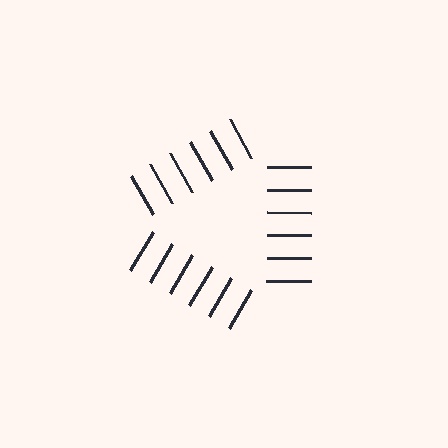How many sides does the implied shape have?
3 sides — the line-ends trace a triangle.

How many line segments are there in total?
18 — 6 along each of the 3 edges.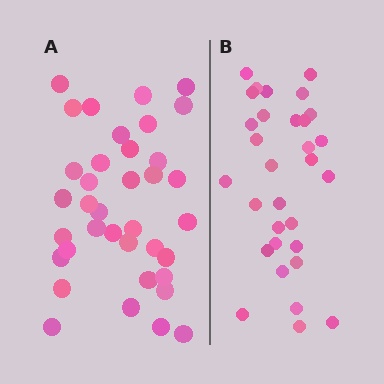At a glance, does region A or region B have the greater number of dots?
Region A (the left region) has more dots.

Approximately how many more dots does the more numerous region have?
Region A has about 6 more dots than region B.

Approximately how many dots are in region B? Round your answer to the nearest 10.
About 30 dots. (The exact count is 31, which rounds to 30.)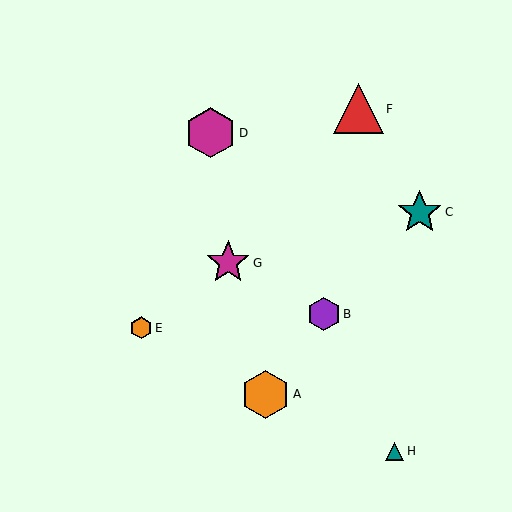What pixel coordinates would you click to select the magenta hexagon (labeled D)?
Click at (211, 133) to select the magenta hexagon D.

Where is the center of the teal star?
The center of the teal star is at (420, 212).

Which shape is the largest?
The red triangle (labeled F) is the largest.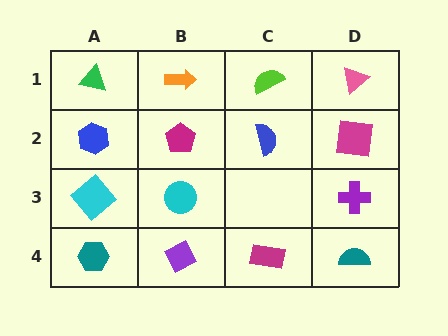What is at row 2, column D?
A magenta square.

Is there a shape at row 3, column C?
No, that cell is empty.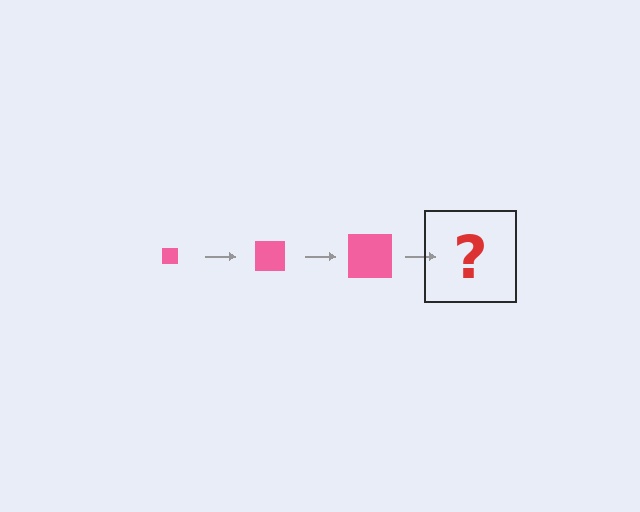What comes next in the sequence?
The next element should be a pink square, larger than the previous one.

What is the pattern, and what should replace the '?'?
The pattern is that the square gets progressively larger each step. The '?' should be a pink square, larger than the previous one.